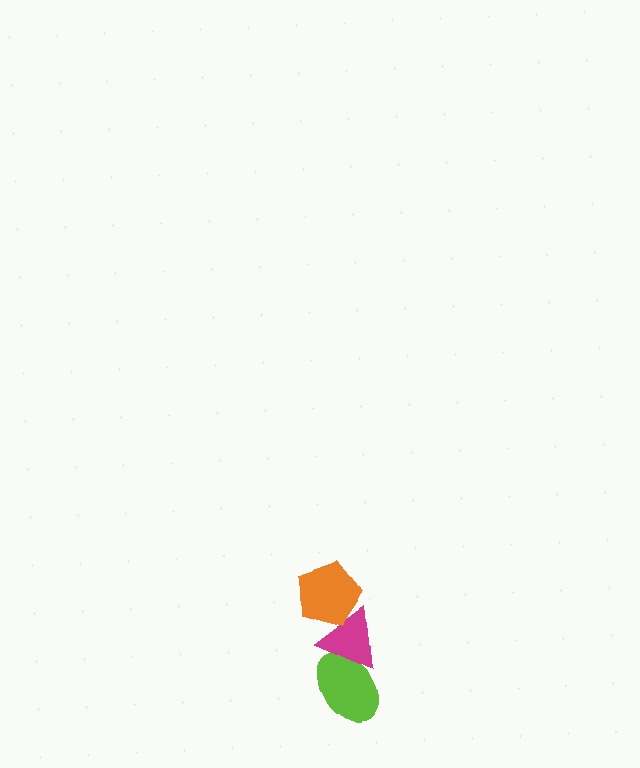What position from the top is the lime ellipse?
The lime ellipse is 3rd from the top.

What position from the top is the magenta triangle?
The magenta triangle is 2nd from the top.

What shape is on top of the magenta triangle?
The orange pentagon is on top of the magenta triangle.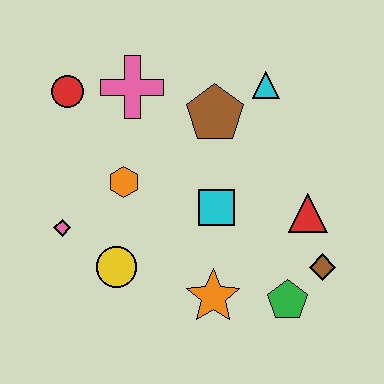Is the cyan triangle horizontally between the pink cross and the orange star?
No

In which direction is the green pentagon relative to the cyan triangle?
The green pentagon is below the cyan triangle.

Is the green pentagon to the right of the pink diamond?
Yes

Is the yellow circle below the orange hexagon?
Yes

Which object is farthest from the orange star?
The red circle is farthest from the orange star.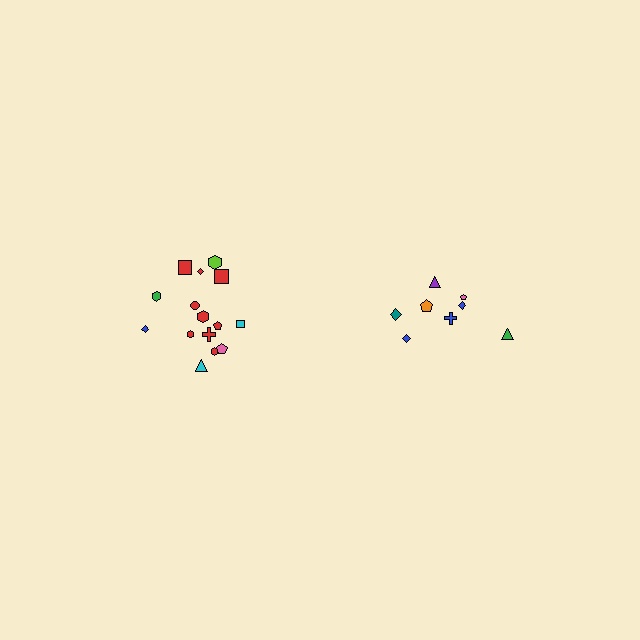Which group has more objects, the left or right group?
The left group.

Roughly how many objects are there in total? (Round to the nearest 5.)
Roughly 25 objects in total.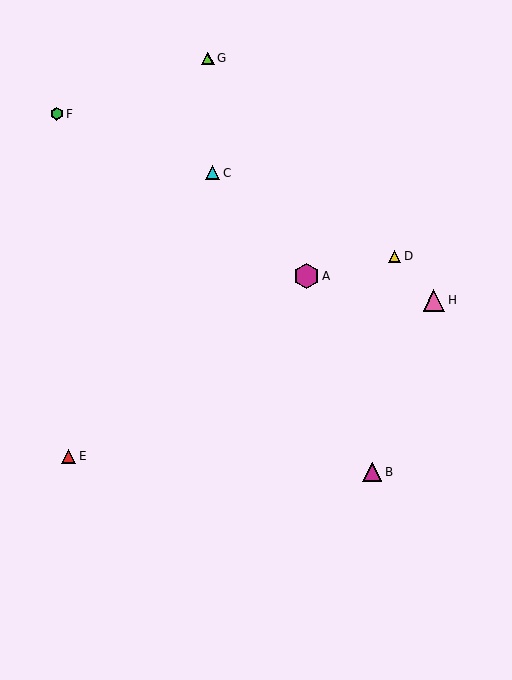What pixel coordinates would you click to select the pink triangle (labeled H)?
Click at (434, 300) to select the pink triangle H.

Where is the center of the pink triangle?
The center of the pink triangle is at (434, 300).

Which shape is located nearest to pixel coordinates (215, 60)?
The lime triangle (labeled G) at (208, 58) is nearest to that location.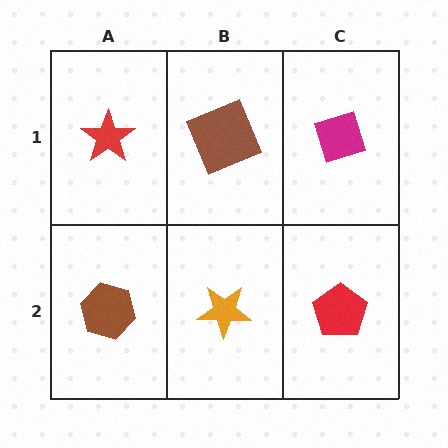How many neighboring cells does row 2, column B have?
3.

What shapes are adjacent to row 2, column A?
A red star (row 1, column A), an orange star (row 2, column B).